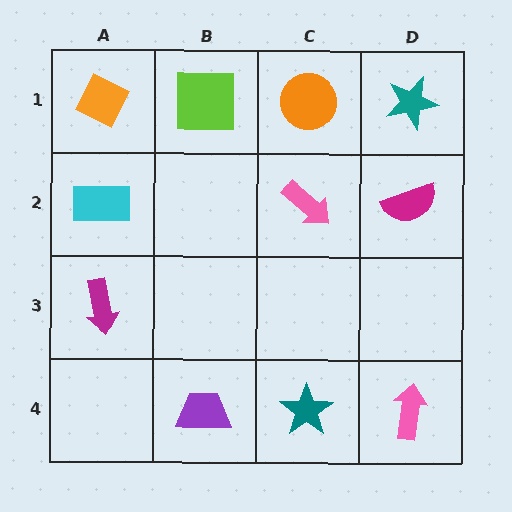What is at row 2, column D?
A magenta semicircle.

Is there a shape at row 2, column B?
No, that cell is empty.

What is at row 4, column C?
A teal star.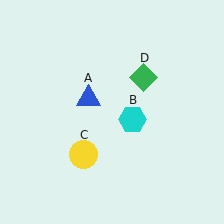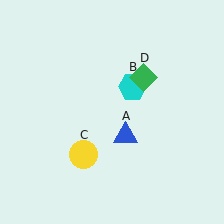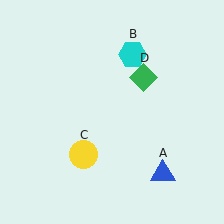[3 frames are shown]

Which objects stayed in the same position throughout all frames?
Yellow circle (object C) and green diamond (object D) remained stationary.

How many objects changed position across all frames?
2 objects changed position: blue triangle (object A), cyan hexagon (object B).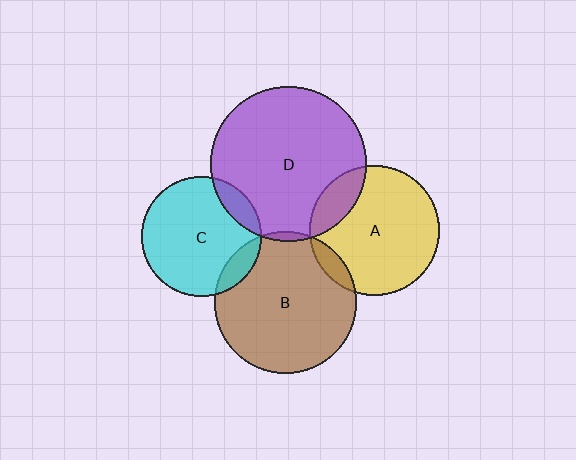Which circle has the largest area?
Circle D (purple).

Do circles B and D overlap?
Yes.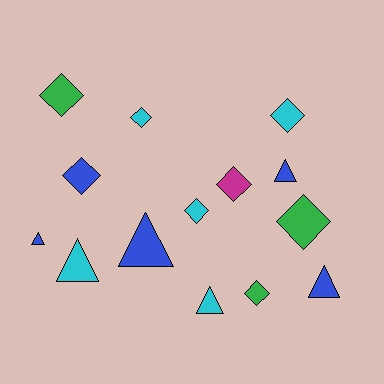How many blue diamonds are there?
There is 1 blue diamond.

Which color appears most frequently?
Blue, with 5 objects.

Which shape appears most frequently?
Diamond, with 8 objects.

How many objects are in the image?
There are 14 objects.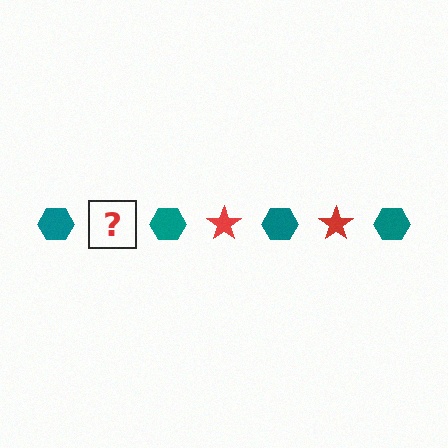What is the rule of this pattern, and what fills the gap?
The rule is that the pattern alternates between teal hexagon and red star. The gap should be filled with a red star.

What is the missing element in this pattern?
The missing element is a red star.